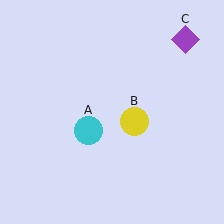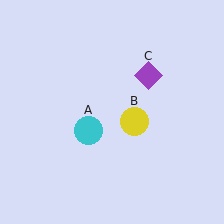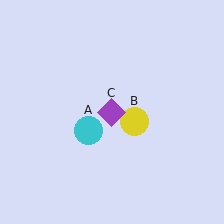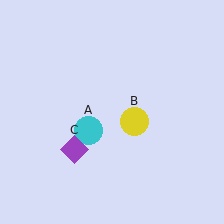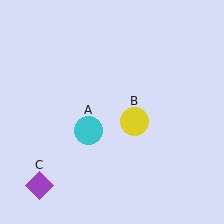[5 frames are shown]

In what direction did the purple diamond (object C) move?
The purple diamond (object C) moved down and to the left.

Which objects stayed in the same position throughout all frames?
Cyan circle (object A) and yellow circle (object B) remained stationary.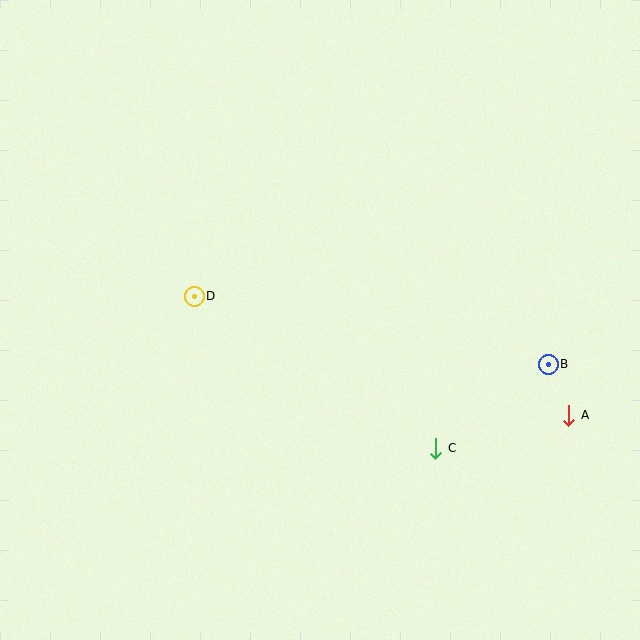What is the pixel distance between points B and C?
The distance between B and C is 140 pixels.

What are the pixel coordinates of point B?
Point B is at (548, 364).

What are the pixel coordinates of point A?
Point A is at (569, 415).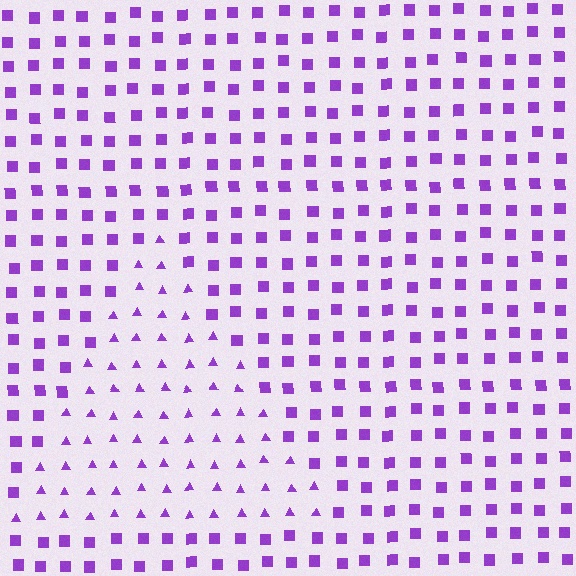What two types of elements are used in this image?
The image uses triangles inside the triangle region and squares outside it.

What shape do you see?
I see a triangle.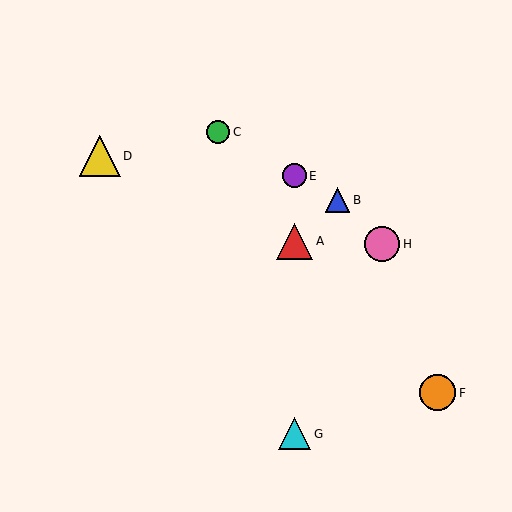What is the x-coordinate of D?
Object D is at x≈100.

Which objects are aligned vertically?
Objects A, E, G are aligned vertically.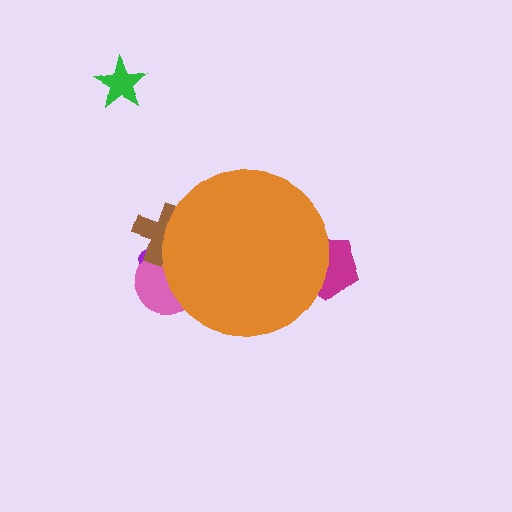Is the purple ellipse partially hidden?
Yes, the purple ellipse is partially hidden behind the orange circle.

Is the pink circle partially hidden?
Yes, the pink circle is partially hidden behind the orange circle.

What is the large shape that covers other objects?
An orange circle.